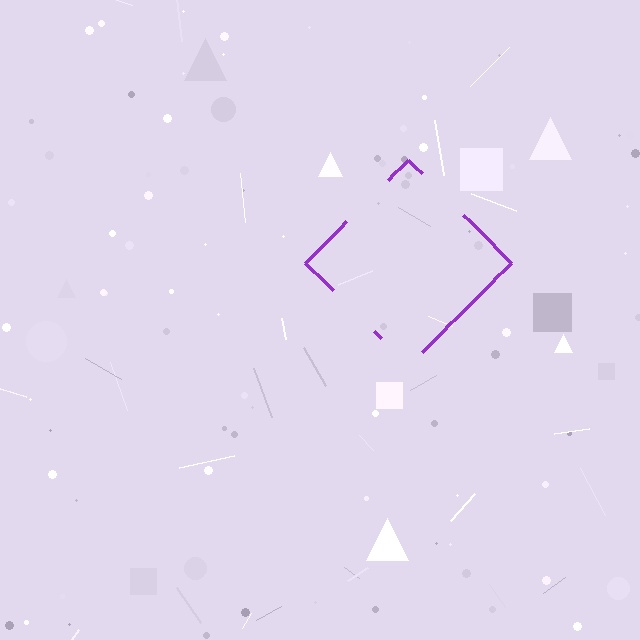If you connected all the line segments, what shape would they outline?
They would outline a diamond.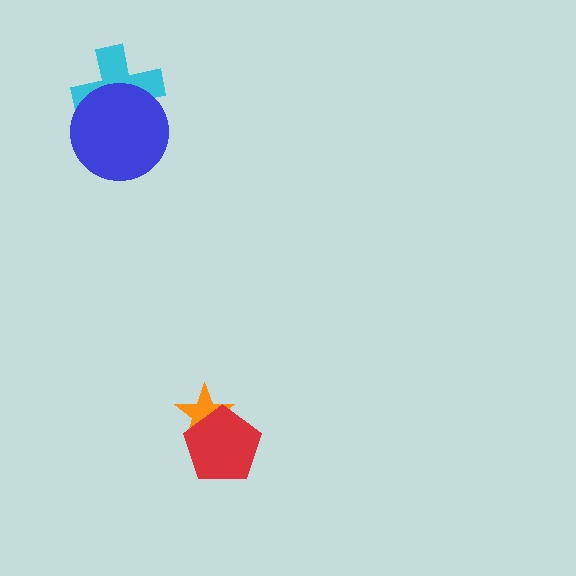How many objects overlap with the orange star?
1 object overlaps with the orange star.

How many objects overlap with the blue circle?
1 object overlaps with the blue circle.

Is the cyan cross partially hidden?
Yes, it is partially covered by another shape.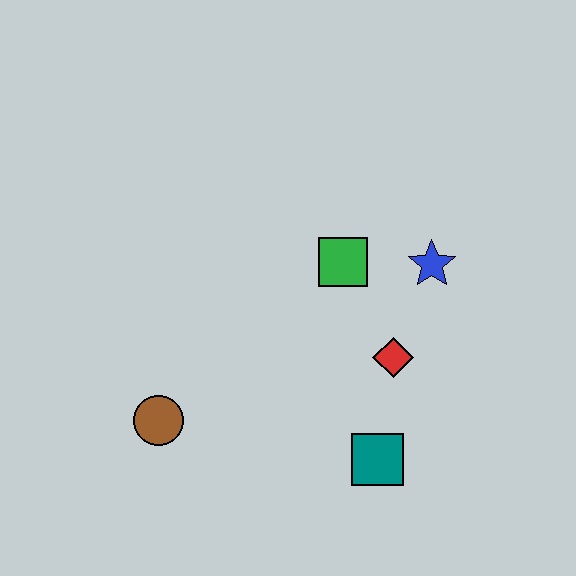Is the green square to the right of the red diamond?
No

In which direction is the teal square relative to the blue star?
The teal square is below the blue star.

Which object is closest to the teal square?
The red diamond is closest to the teal square.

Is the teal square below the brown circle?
Yes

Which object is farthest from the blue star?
The brown circle is farthest from the blue star.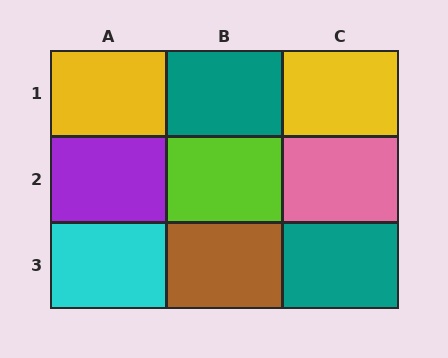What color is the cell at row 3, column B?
Brown.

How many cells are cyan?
1 cell is cyan.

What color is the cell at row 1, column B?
Teal.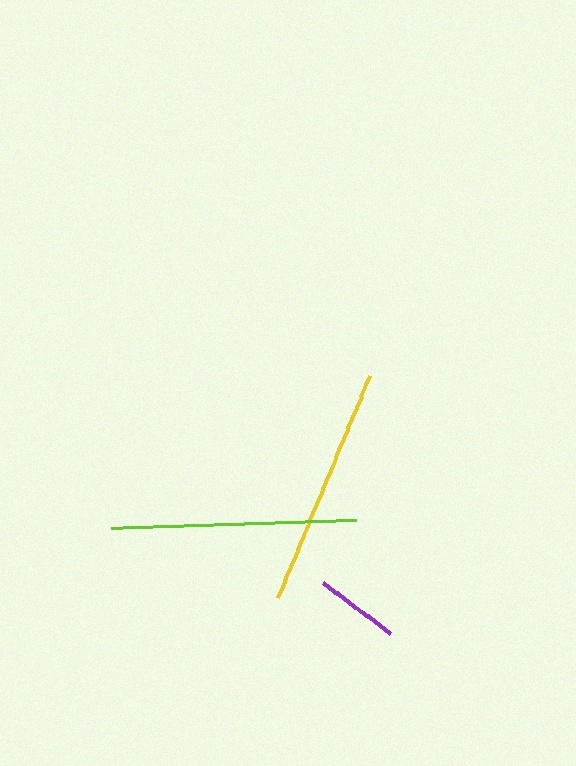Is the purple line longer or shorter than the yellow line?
The yellow line is longer than the purple line.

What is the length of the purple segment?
The purple segment is approximately 86 pixels long.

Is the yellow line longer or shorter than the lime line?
The lime line is longer than the yellow line.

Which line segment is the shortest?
The purple line is the shortest at approximately 86 pixels.